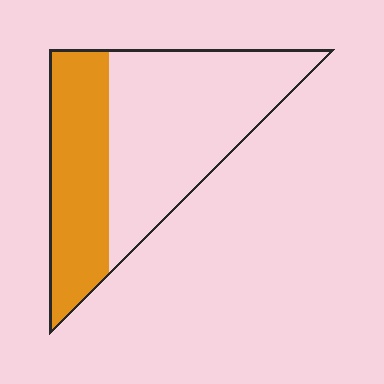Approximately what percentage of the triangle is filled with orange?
Approximately 35%.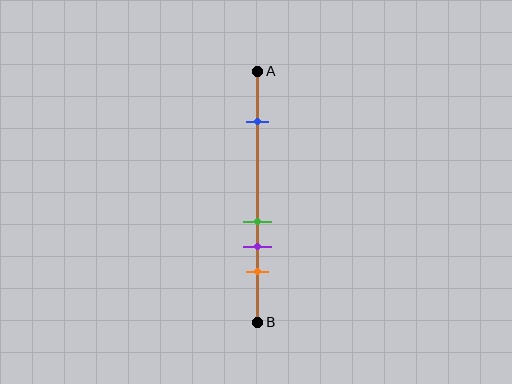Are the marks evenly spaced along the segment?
No, the marks are not evenly spaced.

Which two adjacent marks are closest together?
The green and purple marks are the closest adjacent pair.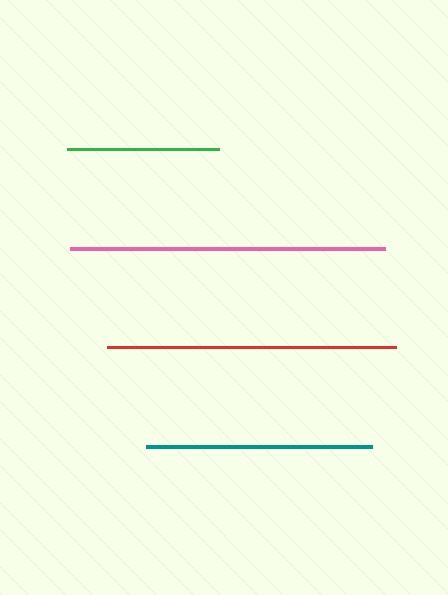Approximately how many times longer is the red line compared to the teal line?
The red line is approximately 1.3 times the length of the teal line.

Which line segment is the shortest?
The green line is the shortest at approximately 151 pixels.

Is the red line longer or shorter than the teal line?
The red line is longer than the teal line.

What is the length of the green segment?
The green segment is approximately 151 pixels long.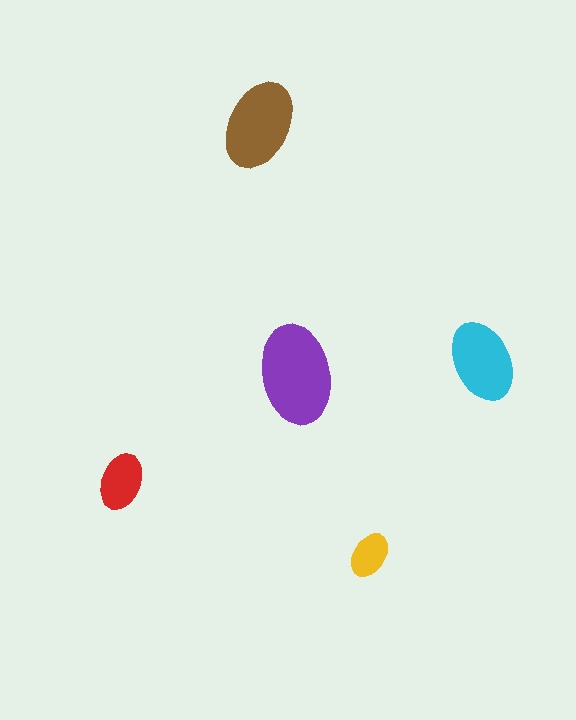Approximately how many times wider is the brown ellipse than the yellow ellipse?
About 2 times wider.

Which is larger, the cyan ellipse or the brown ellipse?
The brown one.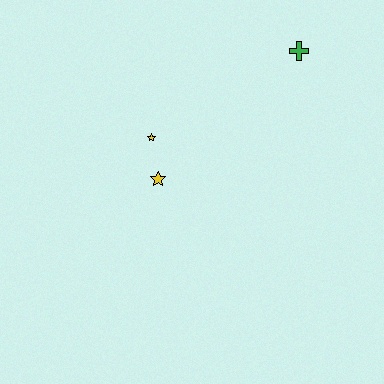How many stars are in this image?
There are 2 stars.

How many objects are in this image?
There are 3 objects.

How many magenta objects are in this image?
There are no magenta objects.